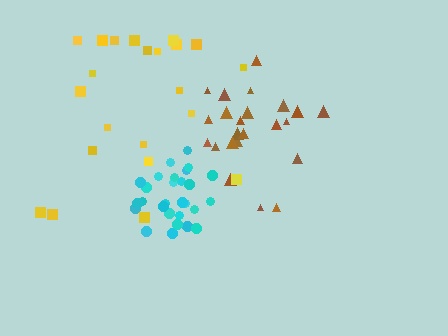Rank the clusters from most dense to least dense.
cyan, brown, yellow.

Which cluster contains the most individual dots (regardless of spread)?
Cyan (28).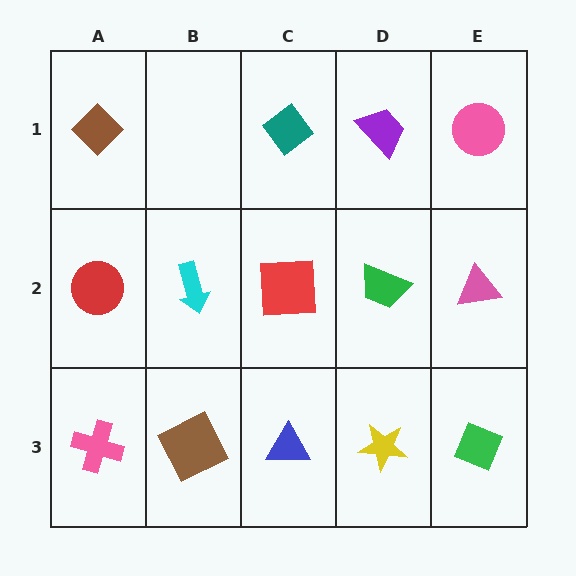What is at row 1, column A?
A brown diamond.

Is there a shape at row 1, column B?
No, that cell is empty.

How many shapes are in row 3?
5 shapes.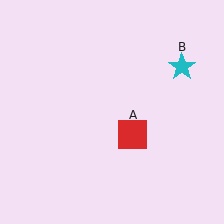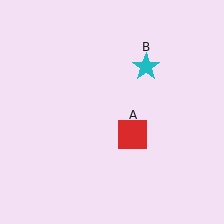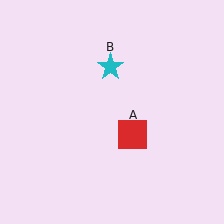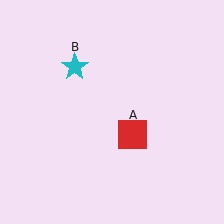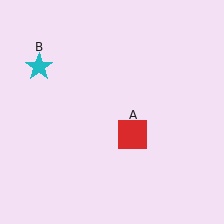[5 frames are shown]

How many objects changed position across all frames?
1 object changed position: cyan star (object B).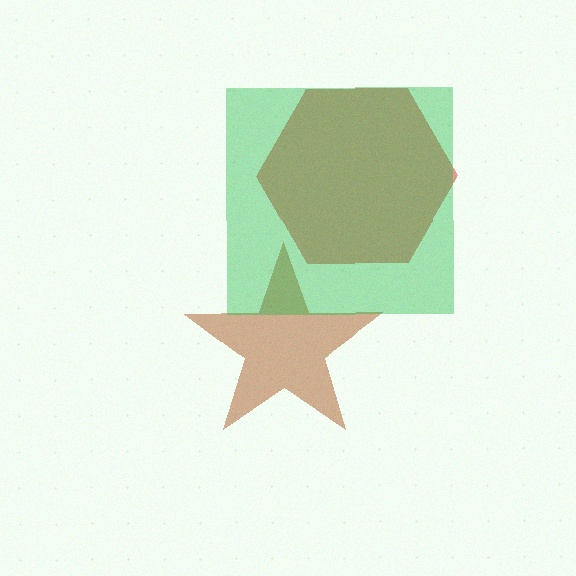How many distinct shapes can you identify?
There are 3 distinct shapes: a red hexagon, a brown star, a green square.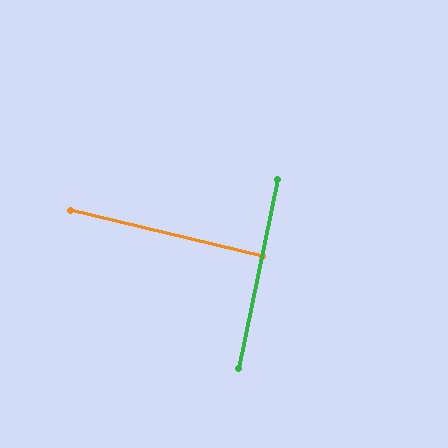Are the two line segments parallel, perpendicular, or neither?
Perpendicular — they meet at approximately 88°.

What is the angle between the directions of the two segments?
Approximately 88 degrees.